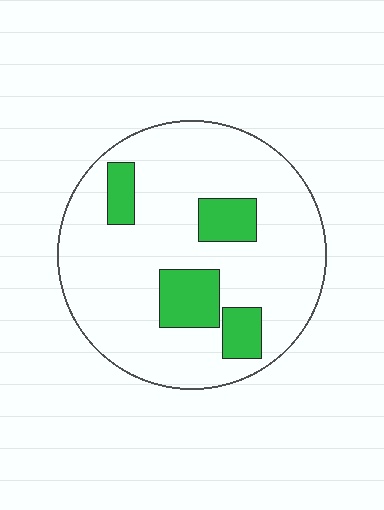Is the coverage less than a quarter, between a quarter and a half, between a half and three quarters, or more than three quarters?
Less than a quarter.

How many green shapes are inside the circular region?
4.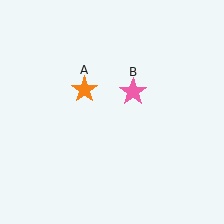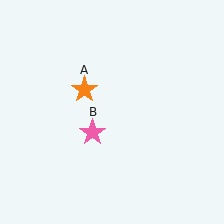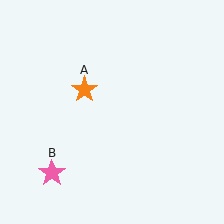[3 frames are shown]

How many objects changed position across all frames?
1 object changed position: pink star (object B).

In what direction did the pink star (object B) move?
The pink star (object B) moved down and to the left.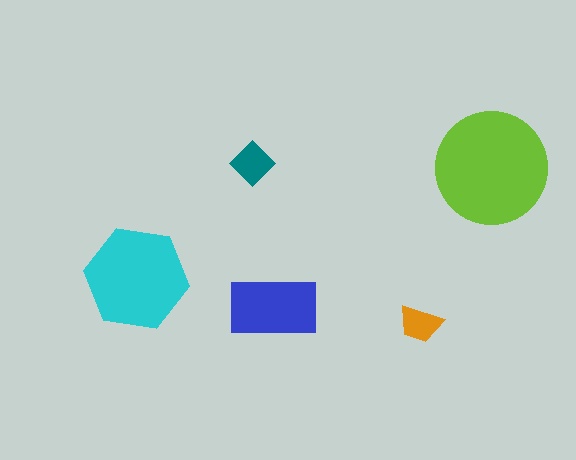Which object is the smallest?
The orange trapezoid.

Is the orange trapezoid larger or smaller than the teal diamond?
Smaller.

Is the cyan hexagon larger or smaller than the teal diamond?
Larger.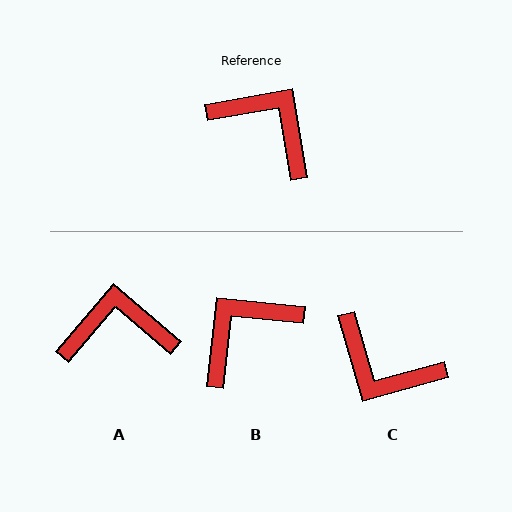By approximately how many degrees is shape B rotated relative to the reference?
Approximately 74 degrees counter-clockwise.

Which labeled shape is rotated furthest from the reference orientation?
C, about 174 degrees away.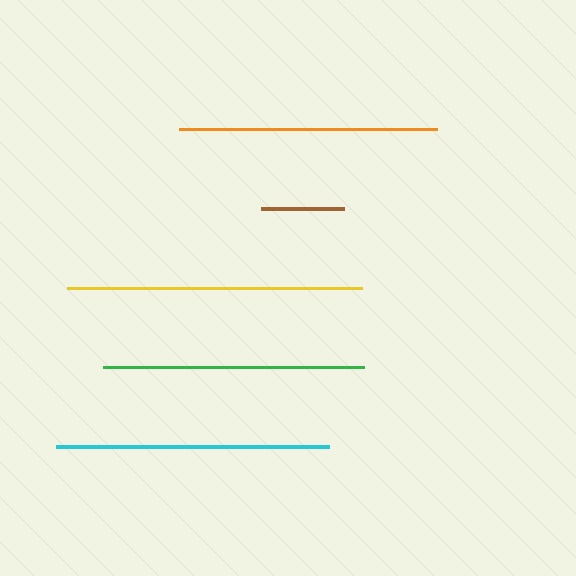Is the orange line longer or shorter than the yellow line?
The yellow line is longer than the orange line.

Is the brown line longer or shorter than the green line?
The green line is longer than the brown line.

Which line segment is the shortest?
The brown line is the shortest at approximately 83 pixels.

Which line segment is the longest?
The yellow line is the longest at approximately 295 pixels.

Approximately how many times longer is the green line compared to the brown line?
The green line is approximately 3.2 times the length of the brown line.